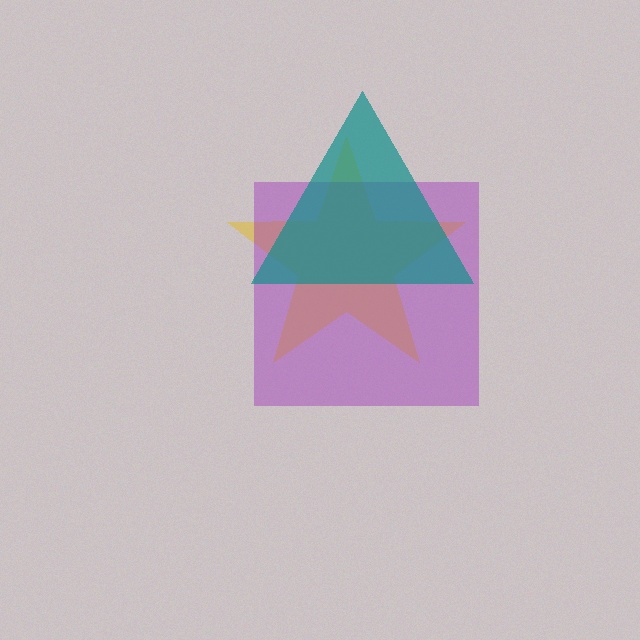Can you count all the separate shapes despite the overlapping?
Yes, there are 3 separate shapes.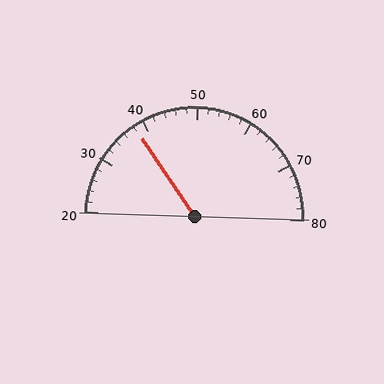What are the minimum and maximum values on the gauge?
The gauge ranges from 20 to 80.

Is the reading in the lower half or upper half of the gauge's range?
The reading is in the lower half of the range (20 to 80).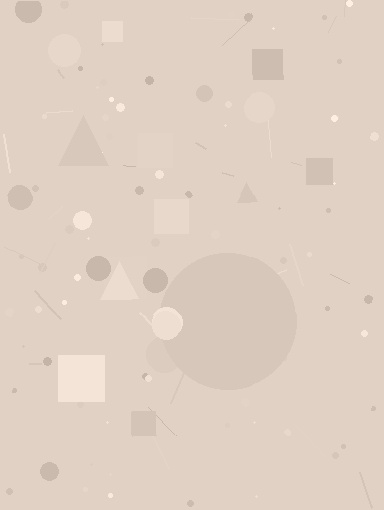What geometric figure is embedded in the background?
A circle is embedded in the background.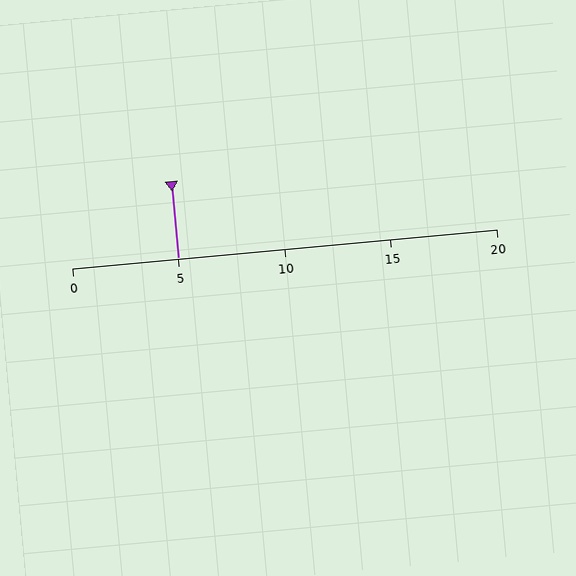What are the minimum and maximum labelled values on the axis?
The axis runs from 0 to 20.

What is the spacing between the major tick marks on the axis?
The major ticks are spaced 5 apart.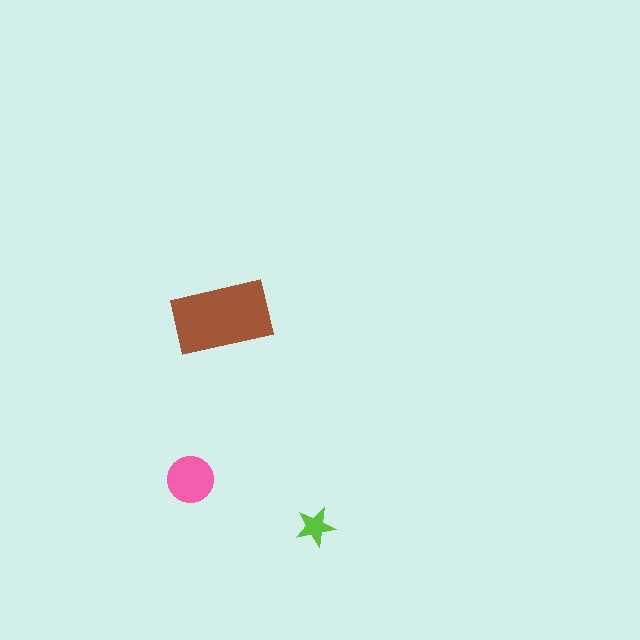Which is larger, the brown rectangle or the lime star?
The brown rectangle.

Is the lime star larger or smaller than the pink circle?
Smaller.